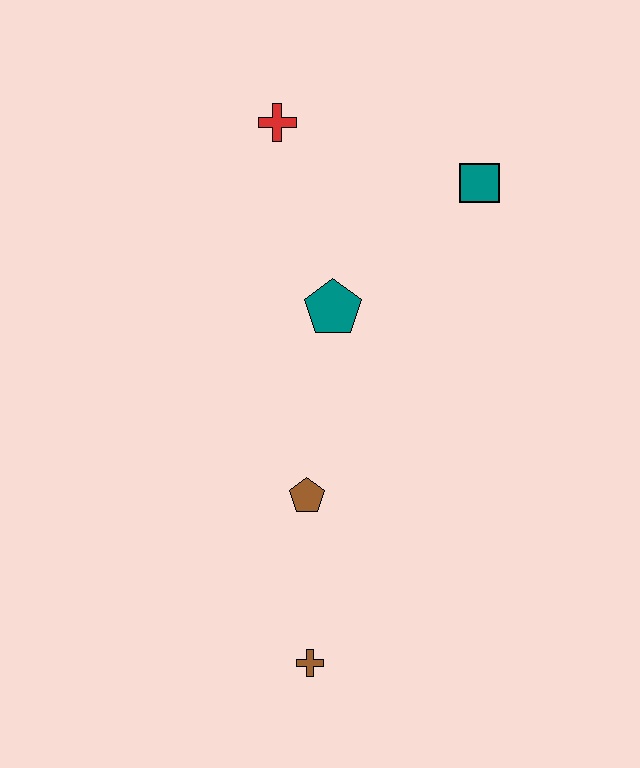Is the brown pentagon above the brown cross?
Yes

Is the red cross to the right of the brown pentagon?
No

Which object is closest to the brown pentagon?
The brown cross is closest to the brown pentagon.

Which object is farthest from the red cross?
The brown cross is farthest from the red cross.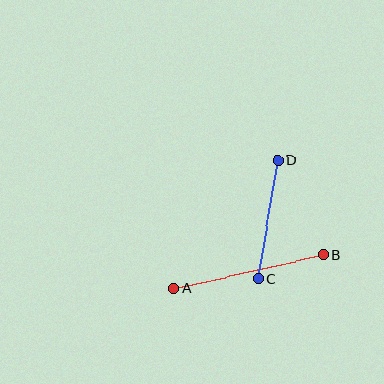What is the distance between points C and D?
The distance is approximately 120 pixels.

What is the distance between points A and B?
The distance is approximately 153 pixels.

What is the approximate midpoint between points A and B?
The midpoint is at approximately (249, 272) pixels.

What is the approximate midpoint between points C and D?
The midpoint is at approximately (268, 219) pixels.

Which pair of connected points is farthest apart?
Points A and B are farthest apart.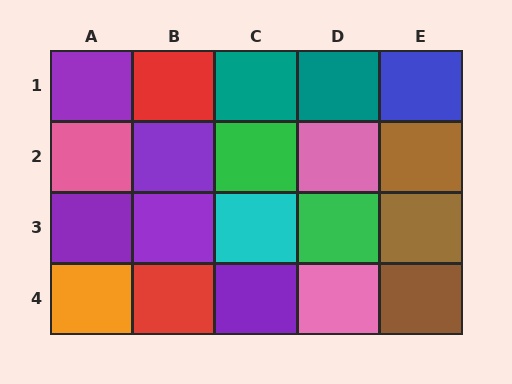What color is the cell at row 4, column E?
Brown.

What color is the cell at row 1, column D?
Teal.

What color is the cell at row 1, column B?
Red.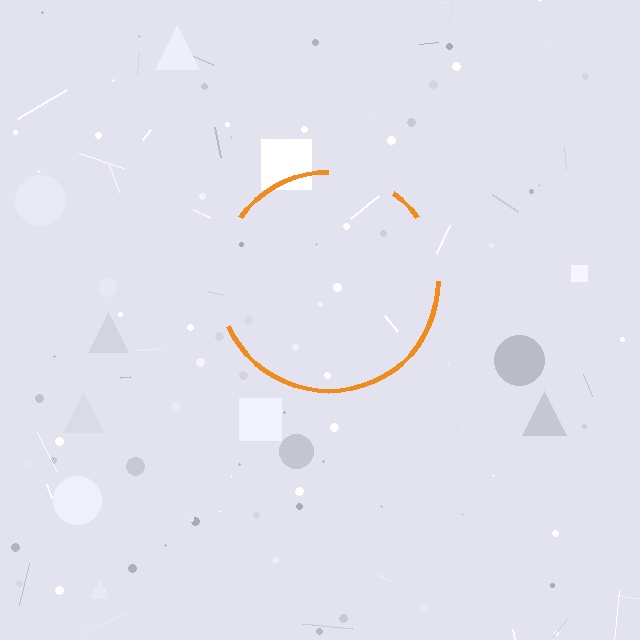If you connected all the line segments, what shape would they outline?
They would outline a circle.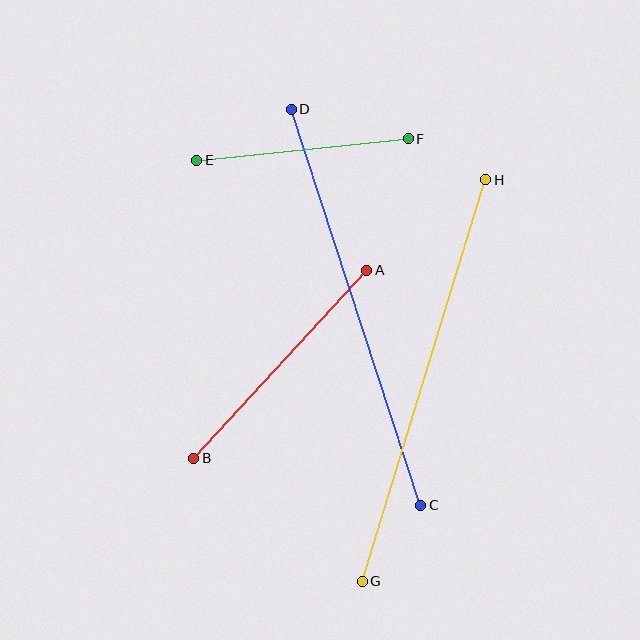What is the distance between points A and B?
The distance is approximately 256 pixels.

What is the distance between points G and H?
The distance is approximately 420 pixels.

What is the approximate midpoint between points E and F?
The midpoint is at approximately (303, 149) pixels.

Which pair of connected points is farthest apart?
Points G and H are farthest apart.